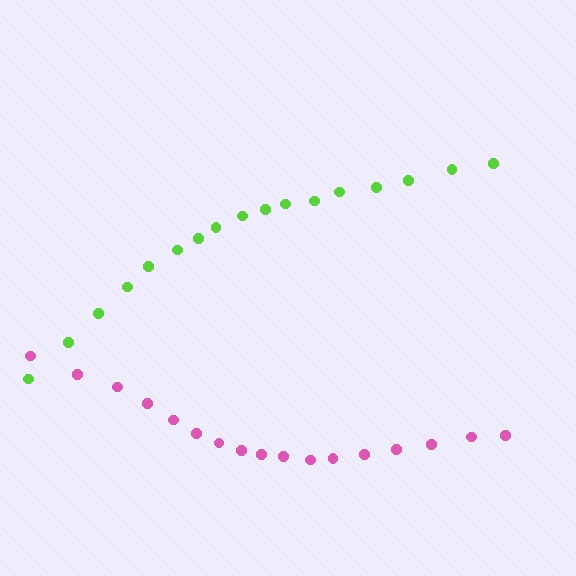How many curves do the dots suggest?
There are 2 distinct paths.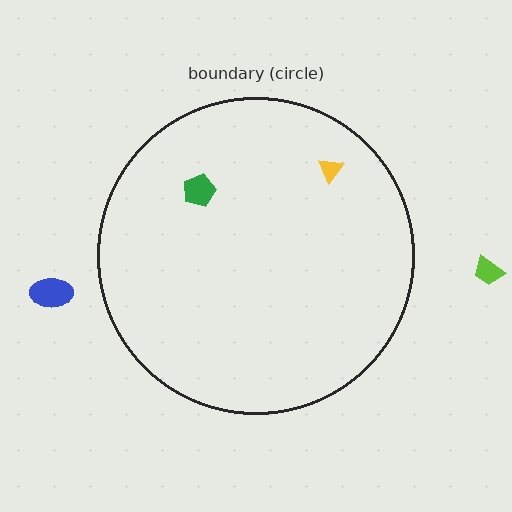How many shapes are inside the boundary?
2 inside, 2 outside.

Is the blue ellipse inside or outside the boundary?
Outside.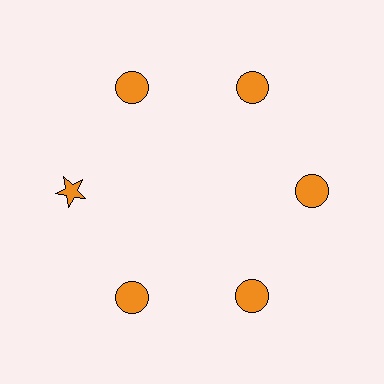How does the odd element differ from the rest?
It has a different shape: star instead of circle.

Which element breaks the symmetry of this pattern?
The orange star at roughly the 9 o'clock position breaks the symmetry. All other shapes are orange circles.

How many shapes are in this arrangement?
There are 6 shapes arranged in a ring pattern.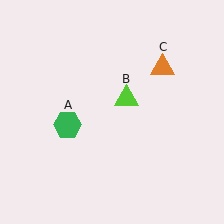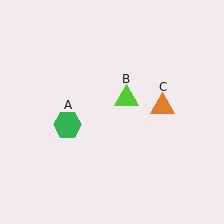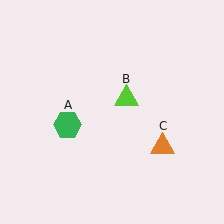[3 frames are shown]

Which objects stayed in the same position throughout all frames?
Green hexagon (object A) and lime triangle (object B) remained stationary.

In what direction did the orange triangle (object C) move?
The orange triangle (object C) moved down.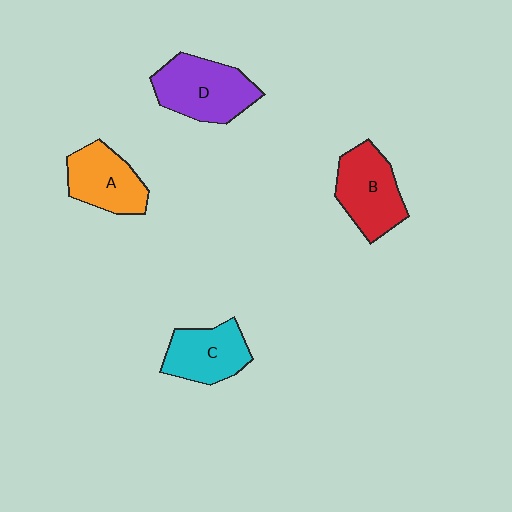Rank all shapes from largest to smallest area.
From largest to smallest: D (purple), B (red), A (orange), C (cyan).